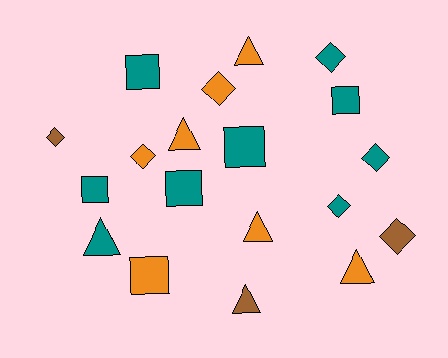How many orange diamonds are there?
There are 2 orange diamonds.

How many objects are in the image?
There are 19 objects.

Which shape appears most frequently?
Diamond, with 7 objects.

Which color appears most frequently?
Teal, with 9 objects.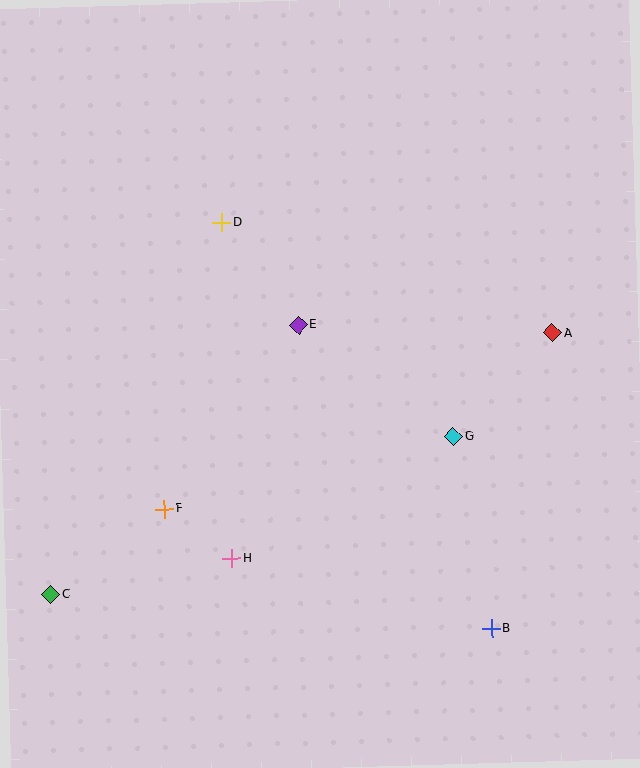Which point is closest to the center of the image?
Point E at (298, 325) is closest to the center.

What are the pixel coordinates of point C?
Point C is at (51, 594).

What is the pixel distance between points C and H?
The distance between C and H is 185 pixels.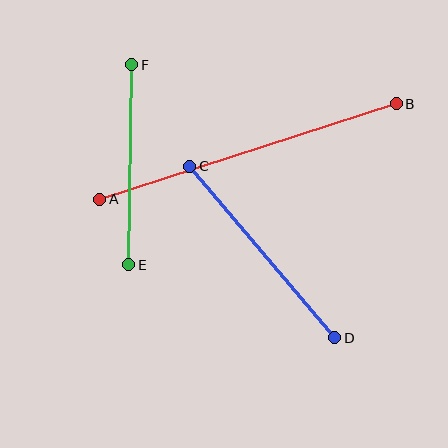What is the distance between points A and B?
The distance is approximately 311 pixels.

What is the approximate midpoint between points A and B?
The midpoint is at approximately (248, 152) pixels.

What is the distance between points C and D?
The distance is approximately 224 pixels.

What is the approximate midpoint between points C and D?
The midpoint is at approximately (262, 252) pixels.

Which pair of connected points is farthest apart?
Points A and B are farthest apart.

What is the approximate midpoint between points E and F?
The midpoint is at approximately (130, 165) pixels.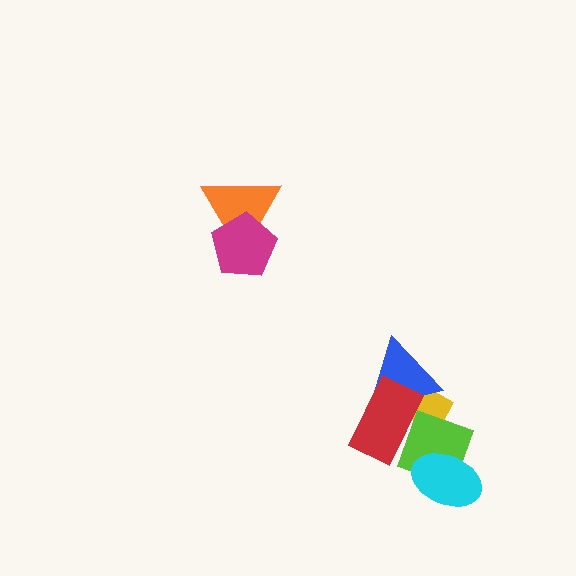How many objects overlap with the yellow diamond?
3 objects overlap with the yellow diamond.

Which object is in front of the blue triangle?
The red rectangle is in front of the blue triangle.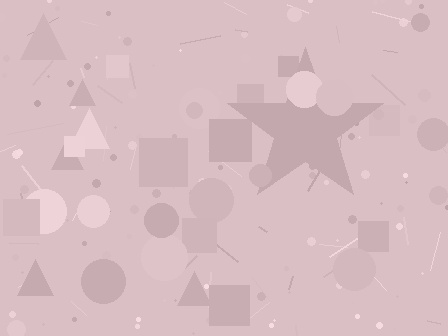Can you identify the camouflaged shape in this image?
The camouflaged shape is a star.